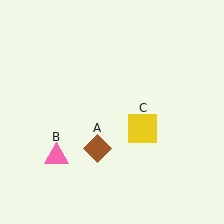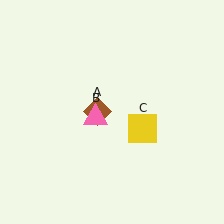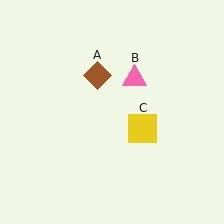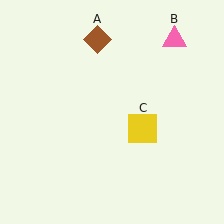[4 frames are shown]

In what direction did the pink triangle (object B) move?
The pink triangle (object B) moved up and to the right.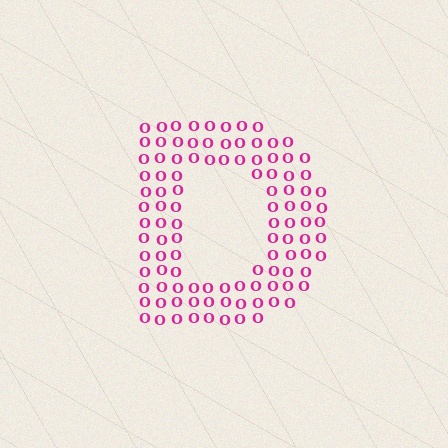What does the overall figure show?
The overall figure shows the letter D.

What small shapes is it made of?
It is made of small letter O's.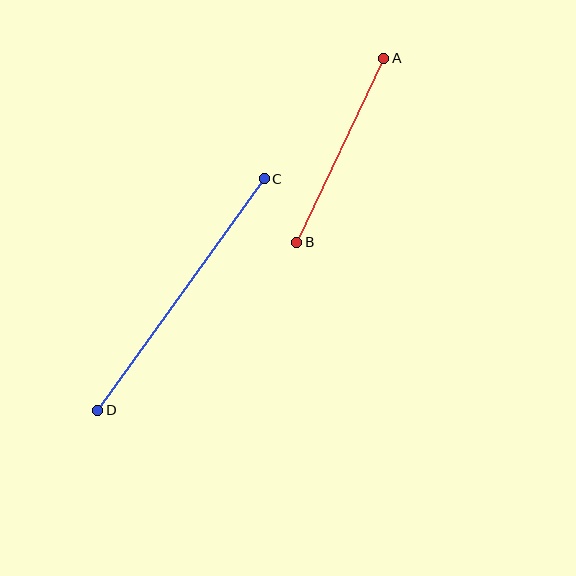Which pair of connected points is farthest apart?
Points C and D are farthest apart.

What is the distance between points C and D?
The distance is approximately 285 pixels.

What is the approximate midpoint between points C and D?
The midpoint is at approximately (181, 295) pixels.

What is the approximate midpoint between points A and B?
The midpoint is at approximately (340, 150) pixels.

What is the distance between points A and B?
The distance is approximately 203 pixels.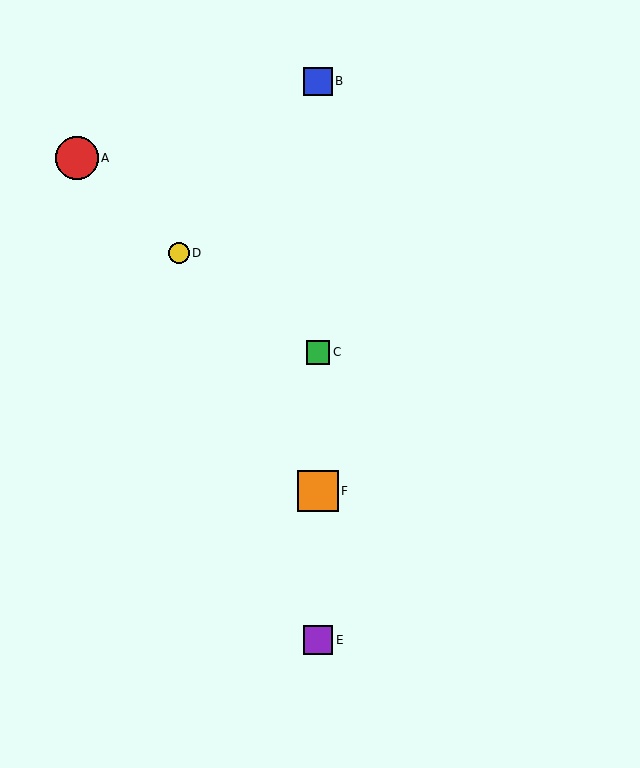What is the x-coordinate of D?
Object D is at x≈179.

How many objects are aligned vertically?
4 objects (B, C, E, F) are aligned vertically.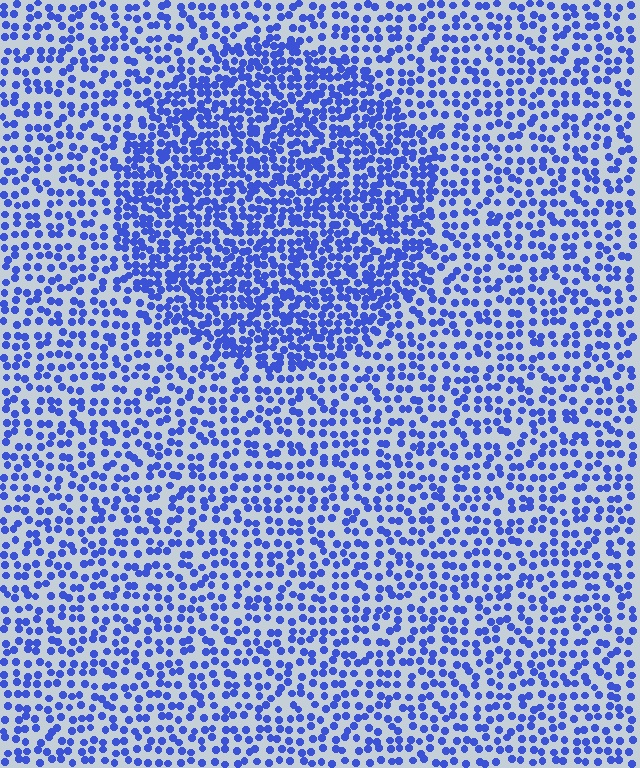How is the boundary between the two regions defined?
The boundary is defined by a change in element density (approximately 1.8x ratio). All elements are the same color, size, and shape.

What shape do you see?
I see a circle.